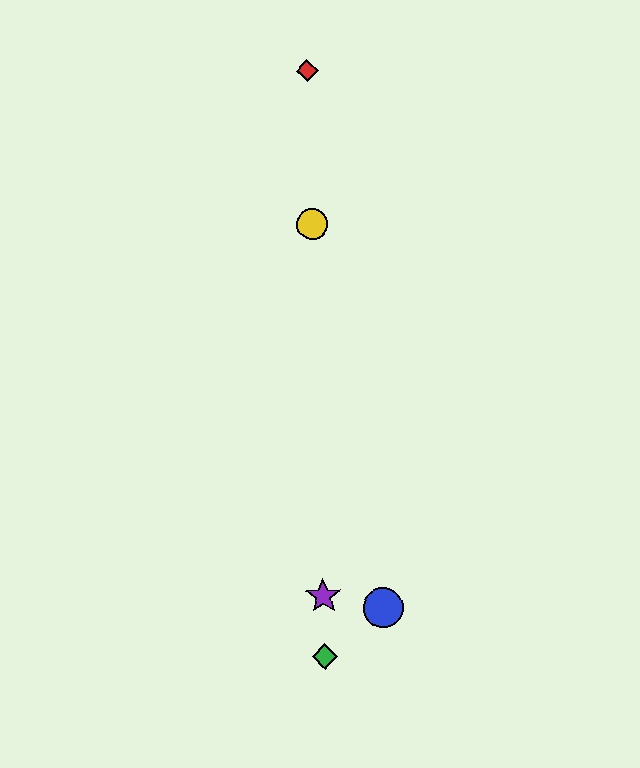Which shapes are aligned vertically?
The red diamond, the green diamond, the yellow circle, the purple star are aligned vertically.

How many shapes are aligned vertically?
4 shapes (the red diamond, the green diamond, the yellow circle, the purple star) are aligned vertically.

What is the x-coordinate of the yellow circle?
The yellow circle is at x≈312.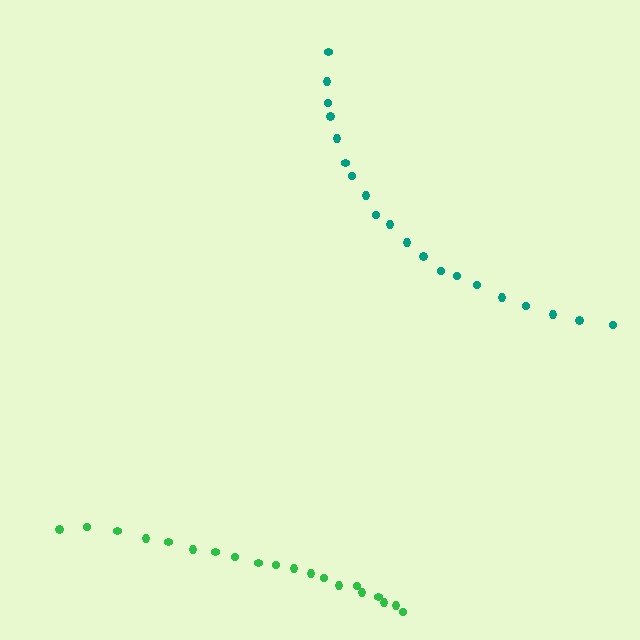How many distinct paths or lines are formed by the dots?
There are 2 distinct paths.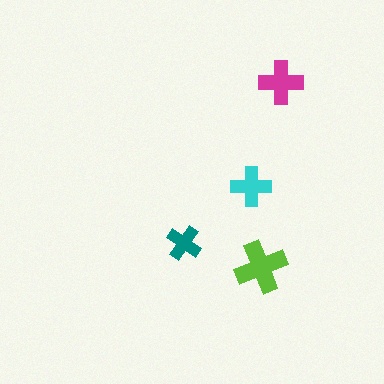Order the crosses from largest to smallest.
the lime one, the magenta one, the cyan one, the teal one.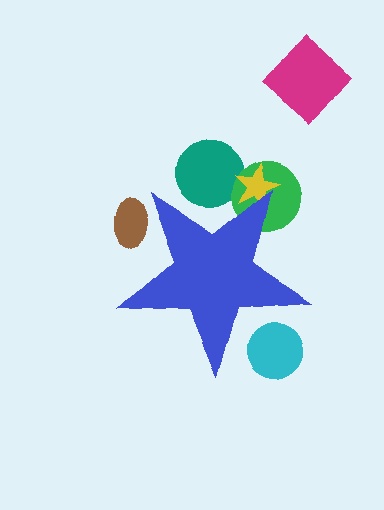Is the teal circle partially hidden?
Yes, the teal circle is partially hidden behind the blue star.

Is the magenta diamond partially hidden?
No, the magenta diamond is fully visible.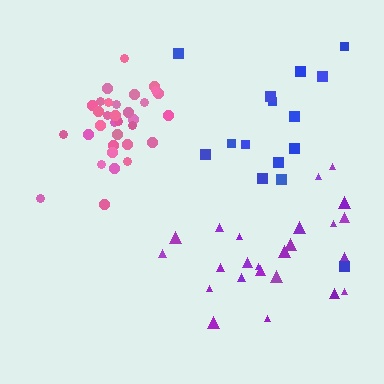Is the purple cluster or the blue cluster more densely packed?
Purple.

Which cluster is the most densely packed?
Pink.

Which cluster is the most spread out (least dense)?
Blue.